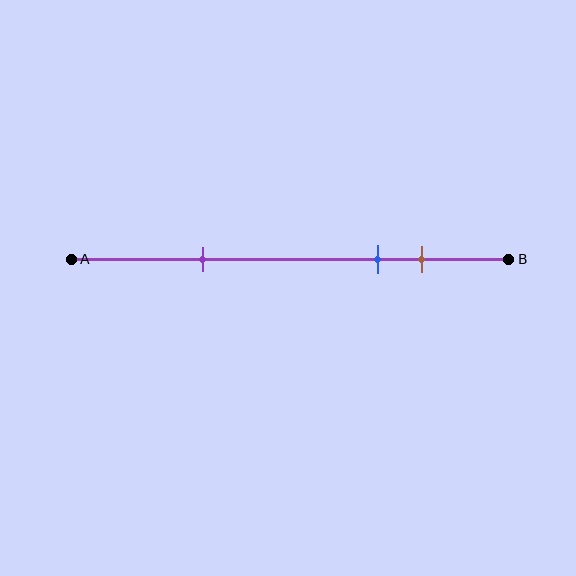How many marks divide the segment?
There are 3 marks dividing the segment.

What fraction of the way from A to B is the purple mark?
The purple mark is approximately 30% (0.3) of the way from A to B.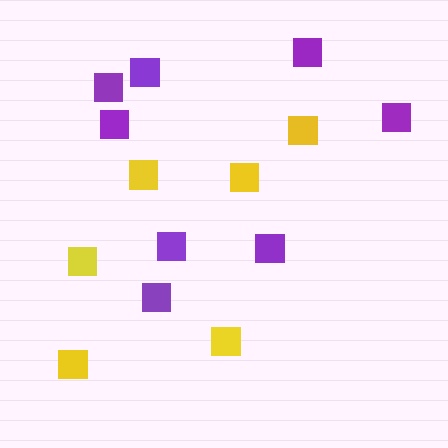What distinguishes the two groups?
There are 2 groups: one group of yellow squares (6) and one group of purple squares (8).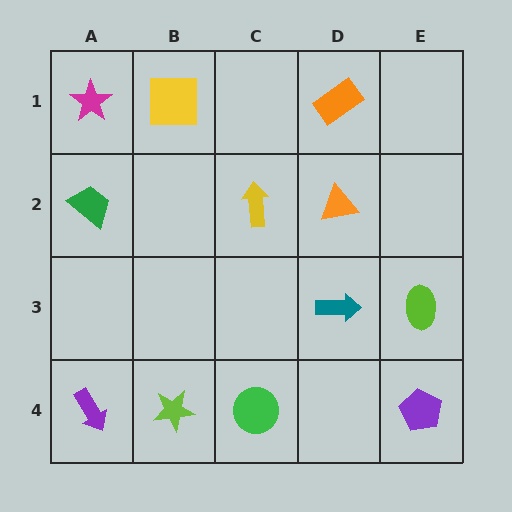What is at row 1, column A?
A magenta star.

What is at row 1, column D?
An orange rectangle.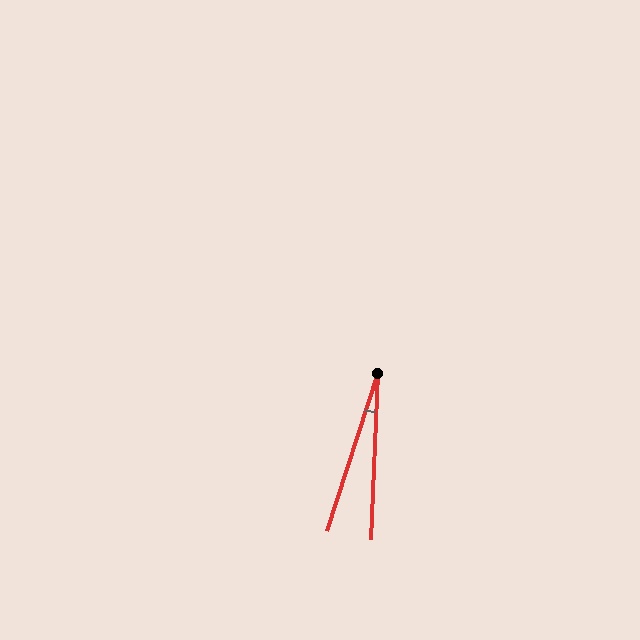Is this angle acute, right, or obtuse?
It is acute.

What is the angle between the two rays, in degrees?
Approximately 16 degrees.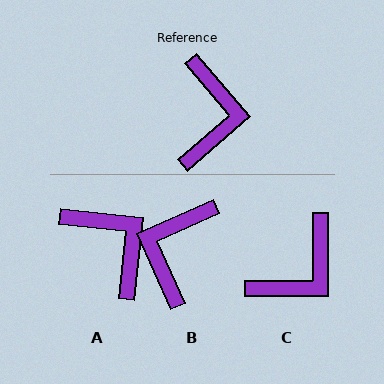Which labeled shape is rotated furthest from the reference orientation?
B, about 163 degrees away.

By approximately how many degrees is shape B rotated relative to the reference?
Approximately 163 degrees counter-clockwise.